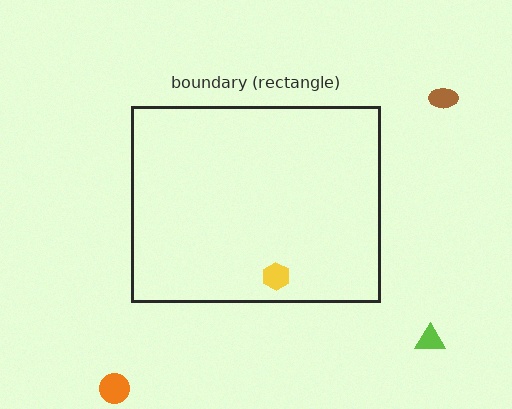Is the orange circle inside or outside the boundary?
Outside.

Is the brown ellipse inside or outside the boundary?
Outside.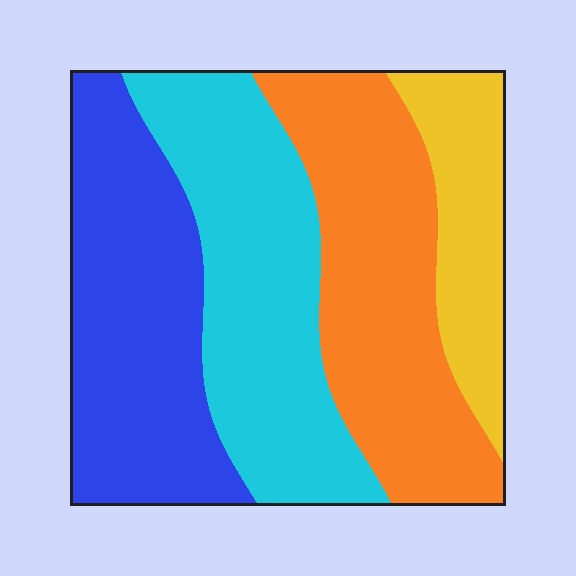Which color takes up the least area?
Yellow, at roughly 15%.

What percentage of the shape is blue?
Blue covers around 30% of the shape.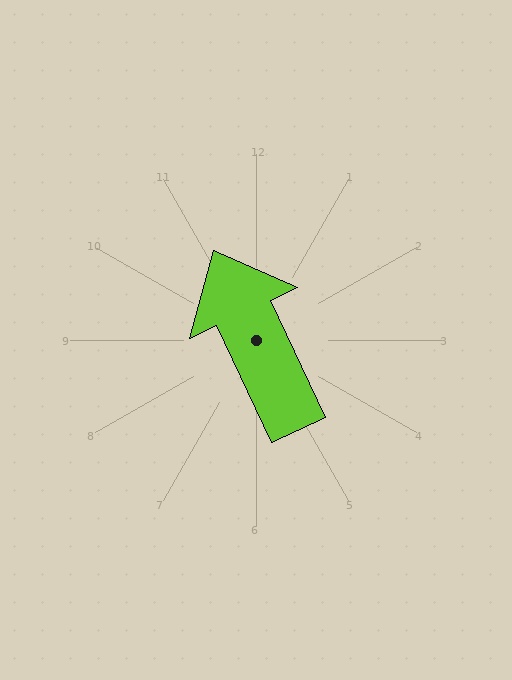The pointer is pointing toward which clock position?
Roughly 11 o'clock.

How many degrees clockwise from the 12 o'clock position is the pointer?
Approximately 335 degrees.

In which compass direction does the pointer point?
Northwest.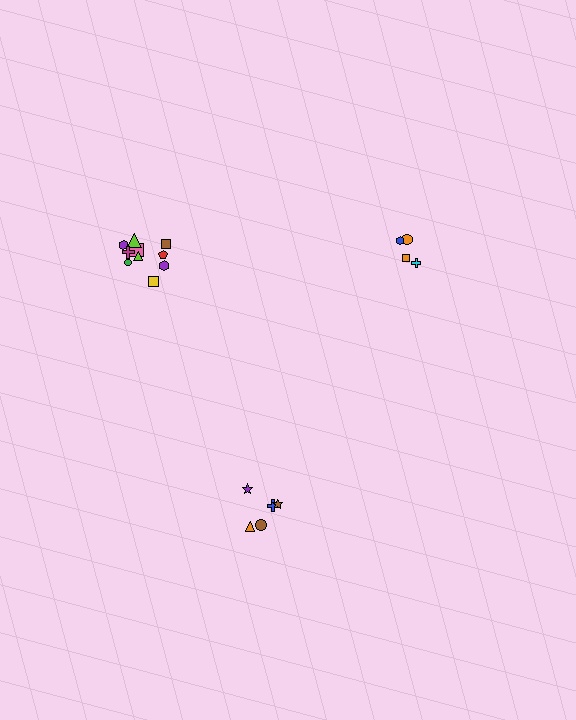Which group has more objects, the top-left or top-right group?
The top-left group.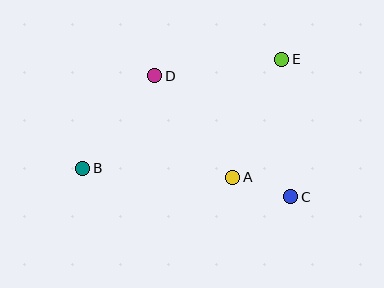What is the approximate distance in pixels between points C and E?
The distance between C and E is approximately 138 pixels.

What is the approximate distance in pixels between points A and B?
The distance between A and B is approximately 151 pixels.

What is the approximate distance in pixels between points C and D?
The distance between C and D is approximately 182 pixels.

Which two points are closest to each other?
Points A and C are closest to each other.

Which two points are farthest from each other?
Points B and E are farthest from each other.